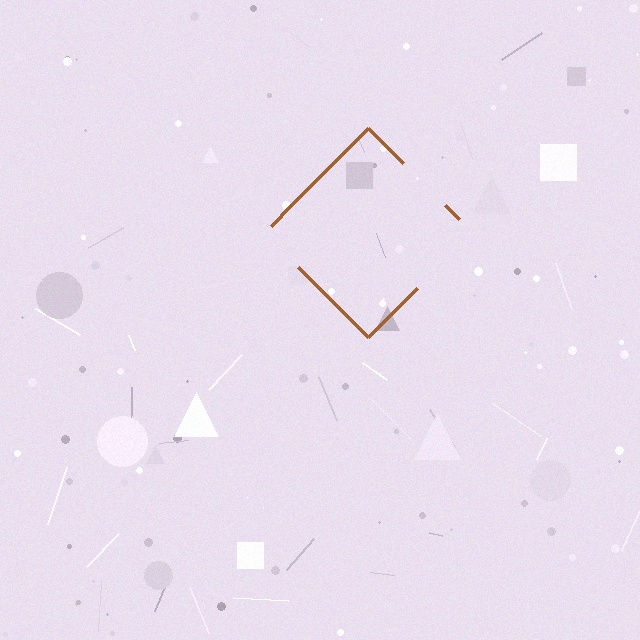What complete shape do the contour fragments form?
The contour fragments form a diamond.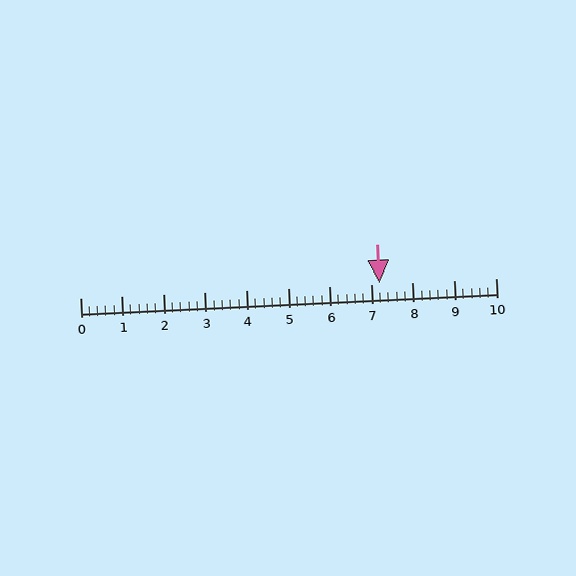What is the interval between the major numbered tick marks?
The major tick marks are spaced 1 units apart.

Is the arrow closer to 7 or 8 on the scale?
The arrow is closer to 7.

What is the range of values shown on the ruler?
The ruler shows values from 0 to 10.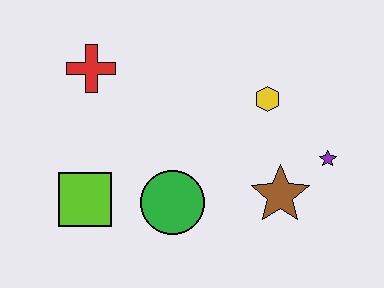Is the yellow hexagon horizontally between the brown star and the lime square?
Yes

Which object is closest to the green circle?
The lime square is closest to the green circle.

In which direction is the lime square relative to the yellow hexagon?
The lime square is to the left of the yellow hexagon.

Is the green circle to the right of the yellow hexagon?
No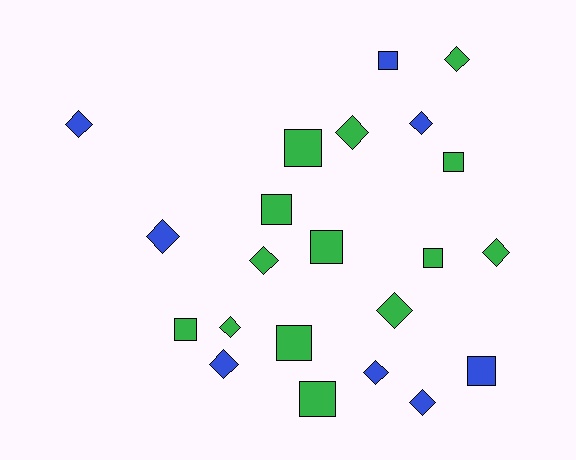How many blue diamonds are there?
There are 6 blue diamonds.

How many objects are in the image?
There are 22 objects.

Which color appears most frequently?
Green, with 14 objects.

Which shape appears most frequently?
Diamond, with 12 objects.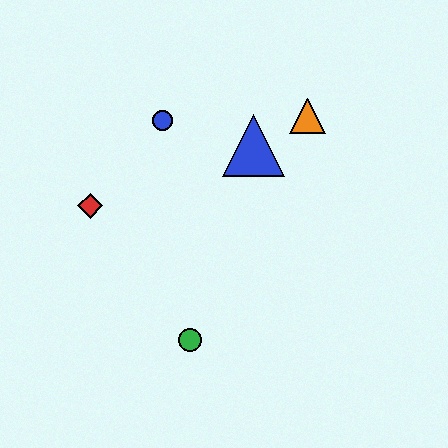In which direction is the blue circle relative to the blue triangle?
The blue circle is to the left of the blue triangle.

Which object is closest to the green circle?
The red diamond is closest to the green circle.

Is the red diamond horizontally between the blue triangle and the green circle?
No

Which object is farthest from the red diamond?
The orange triangle is farthest from the red diamond.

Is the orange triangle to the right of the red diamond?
Yes